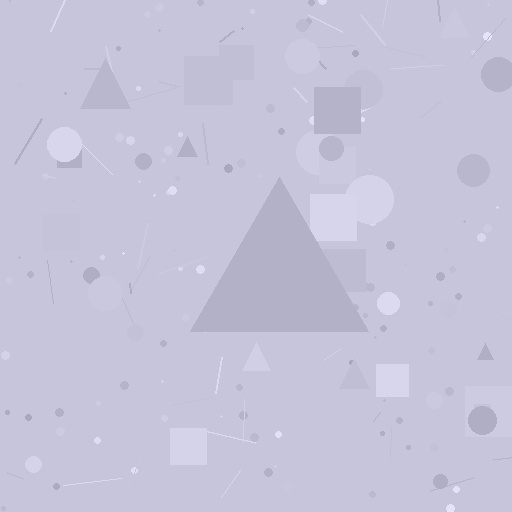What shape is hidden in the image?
A triangle is hidden in the image.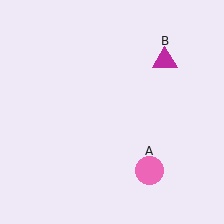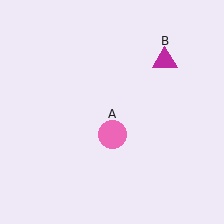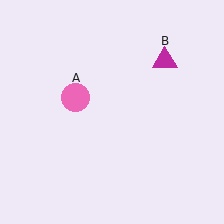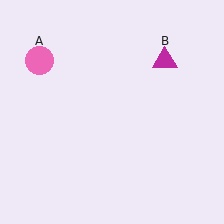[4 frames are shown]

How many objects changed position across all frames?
1 object changed position: pink circle (object A).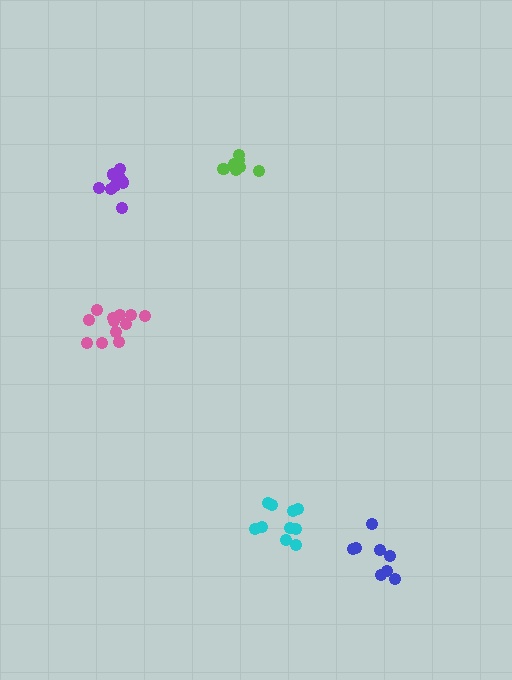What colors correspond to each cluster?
The clusters are colored: purple, cyan, pink, lime, blue.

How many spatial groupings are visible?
There are 5 spatial groupings.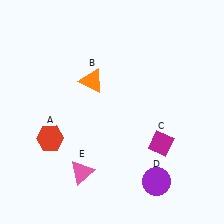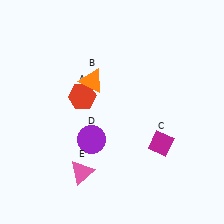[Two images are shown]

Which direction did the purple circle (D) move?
The purple circle (D) moved left.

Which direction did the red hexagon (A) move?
The red hexagon (A) moved up.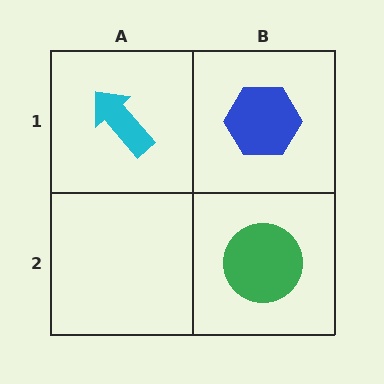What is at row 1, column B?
A blue hexagon.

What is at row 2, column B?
A green circle.